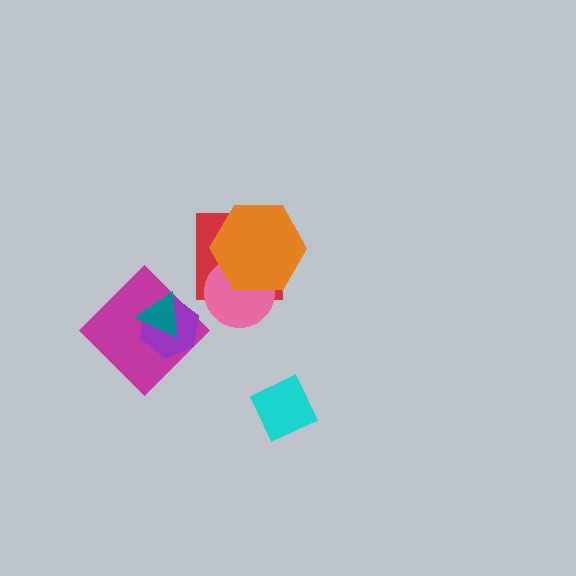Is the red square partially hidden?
Yes, it is partially covered by another shape.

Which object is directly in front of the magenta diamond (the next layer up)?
The purple hexagon is directly in front of the magenta diamond.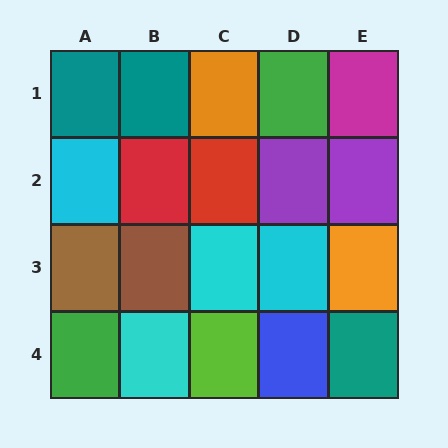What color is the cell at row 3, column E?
Orange.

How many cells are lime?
1 cell is lime.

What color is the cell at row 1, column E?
Magenta.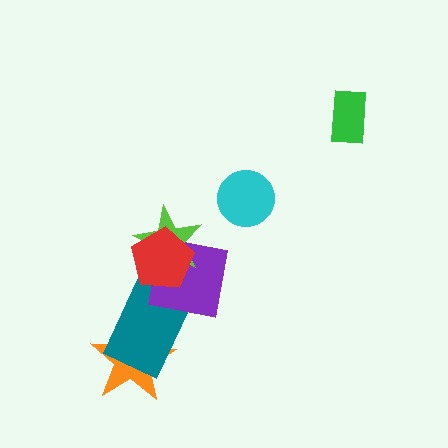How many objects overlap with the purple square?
3 objects overlap with the purple square.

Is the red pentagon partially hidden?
No, no other shape covers it.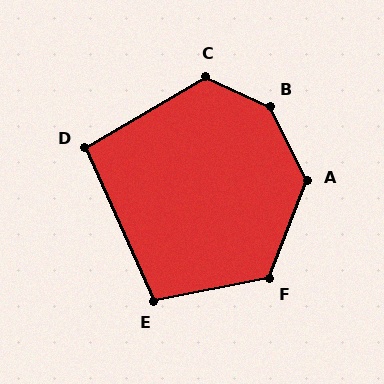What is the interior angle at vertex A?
Approximately 132 degrees (obtuse).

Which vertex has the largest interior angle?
B, at approximately 141 degrees.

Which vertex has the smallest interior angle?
D, at approximately 96 degrees.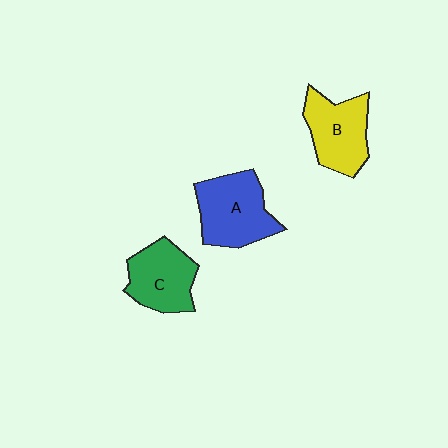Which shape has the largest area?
Shape A (blue).